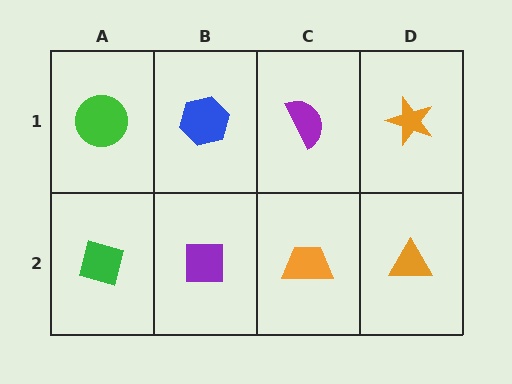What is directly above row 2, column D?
An orange star.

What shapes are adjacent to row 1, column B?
A purple square (row 2, column B), a green circle (row 1, column A), a purple semicircle (row 1, column C).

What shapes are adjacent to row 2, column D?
An orange star (row 1, column D), an orange trapezoid (row 2, column C).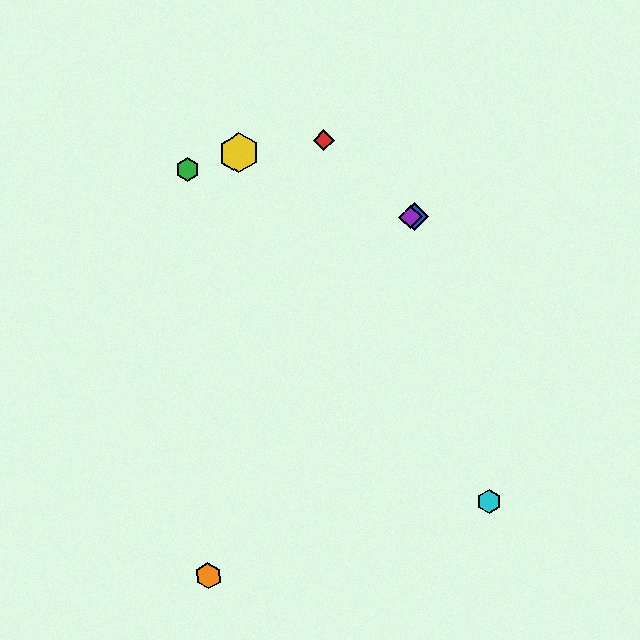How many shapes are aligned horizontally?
2 shapes (the blue diamond, the purple diamond) are aligned horizontally.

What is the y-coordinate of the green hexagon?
The green hexagon is at y≈169.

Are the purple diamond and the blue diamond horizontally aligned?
Yes, both are at y≈217.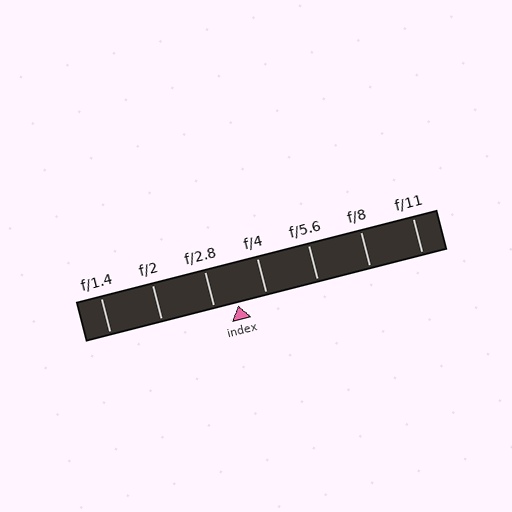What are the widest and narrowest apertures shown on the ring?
The widest aperture shown is f/1.4 and the narrowest is f/11.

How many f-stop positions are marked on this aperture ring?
There are 7 f-stop positions marked.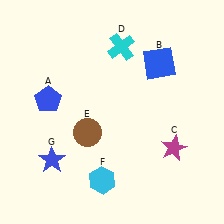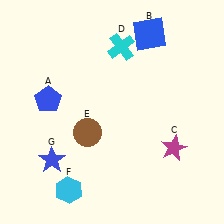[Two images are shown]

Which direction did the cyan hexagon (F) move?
The cyan hexagon (F) moved left.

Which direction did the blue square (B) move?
The blue square (B) moved up.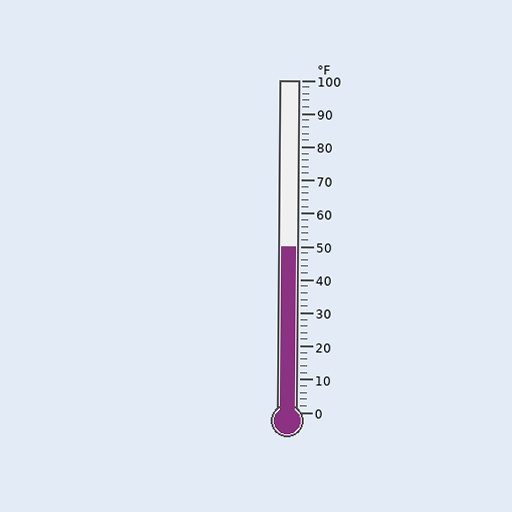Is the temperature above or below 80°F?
The temperature is below 80°F.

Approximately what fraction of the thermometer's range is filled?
The thermometer is filled to approximately 50% of its range.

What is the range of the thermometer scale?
The thermometer scale ranges from 0°F to 100°F.